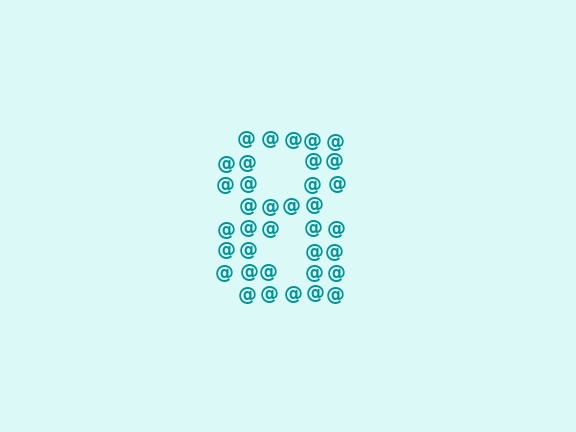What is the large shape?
The large shape is the digit 8.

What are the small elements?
The small elements are at signs.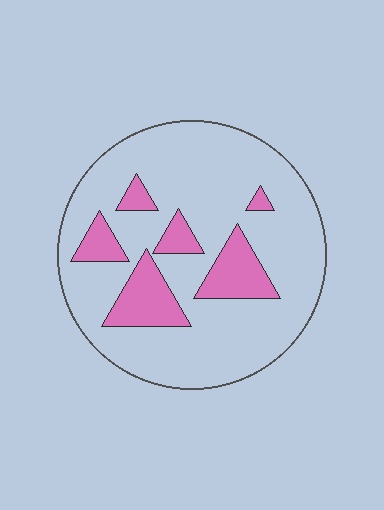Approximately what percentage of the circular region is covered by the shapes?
Approximately 20%.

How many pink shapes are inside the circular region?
6.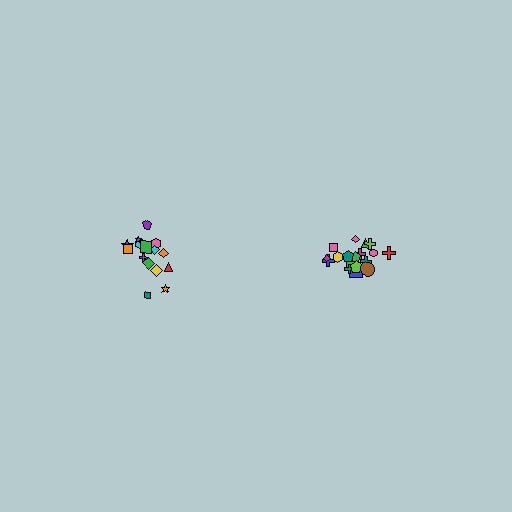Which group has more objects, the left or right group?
The right group.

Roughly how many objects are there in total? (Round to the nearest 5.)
Roughly 35 objects in total.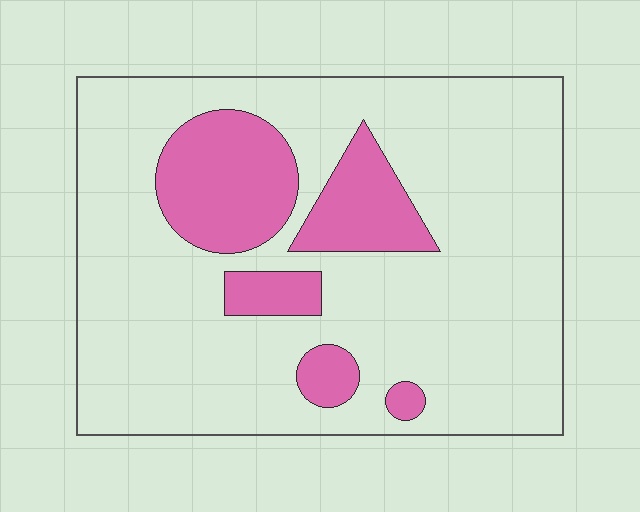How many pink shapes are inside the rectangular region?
5.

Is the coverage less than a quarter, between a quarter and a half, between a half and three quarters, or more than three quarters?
Less than a quarter.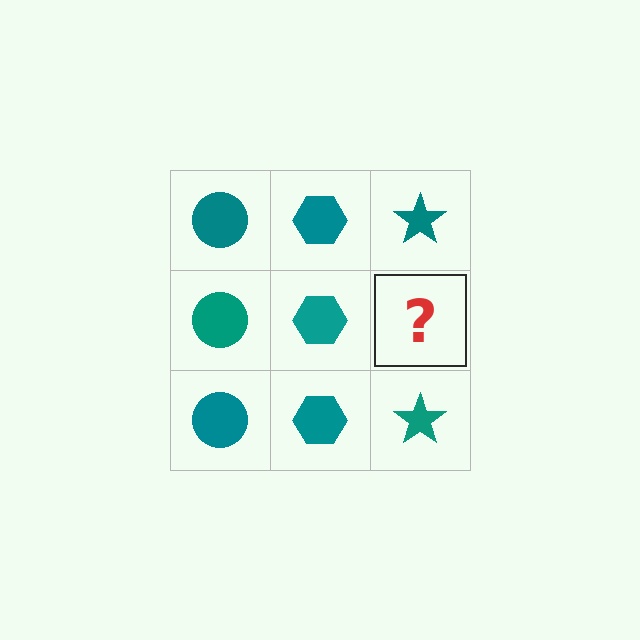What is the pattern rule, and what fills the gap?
The rule is that each column has a consistent shape. The gap should be filled with a teal star.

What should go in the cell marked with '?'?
The missing cell should contain a teal star.